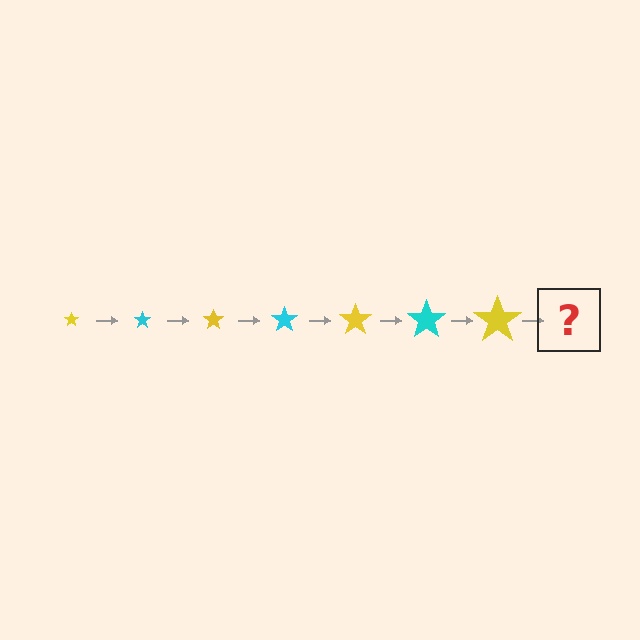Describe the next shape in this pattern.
It should be a cyan star, larger than the previous one.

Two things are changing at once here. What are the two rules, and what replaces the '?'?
The two rules are that the star grows larger each step and the color cycles through yellow and cyan. The '?' should be a cyan star, larger than the previous one.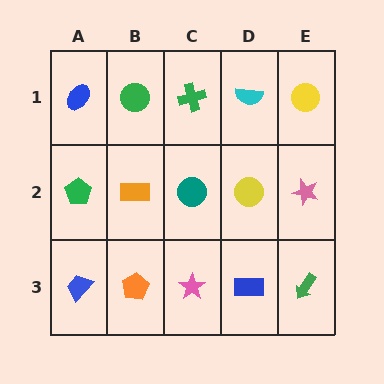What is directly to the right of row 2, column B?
A teal circle.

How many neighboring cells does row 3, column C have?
3.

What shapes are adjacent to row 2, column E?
A yellow circle (row 1, column E), a green arrow (row 3, column E), a yellow circle (row 2, column D).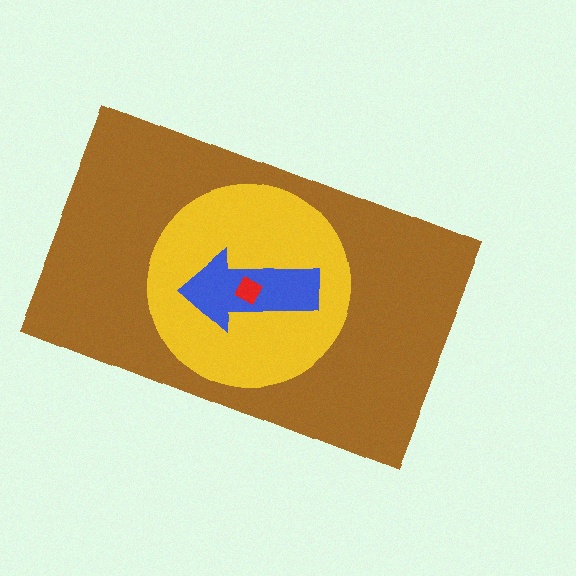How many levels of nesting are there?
4.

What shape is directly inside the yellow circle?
The blue arrow.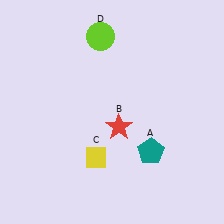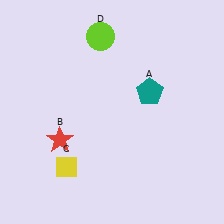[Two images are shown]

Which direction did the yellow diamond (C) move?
The yellow diamond (C) moved left.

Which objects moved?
The objects that moved are: the teal pentagon (A), the red star (B), the yellow diamond (C).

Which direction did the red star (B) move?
The red star (B) moved left.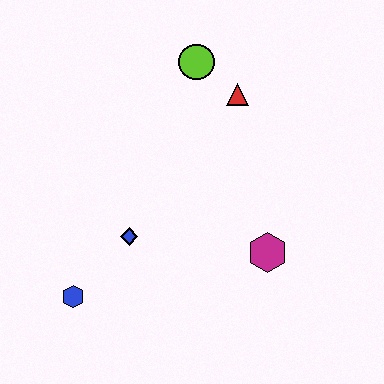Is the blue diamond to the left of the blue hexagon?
No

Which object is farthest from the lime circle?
The blue hexagon is farthest from the lime circle.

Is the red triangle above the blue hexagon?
Yes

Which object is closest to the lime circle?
The red triangle is closest to the lime circle.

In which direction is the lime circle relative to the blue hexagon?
The lime circle is above the blue hexagon.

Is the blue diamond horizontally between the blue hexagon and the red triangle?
Yes